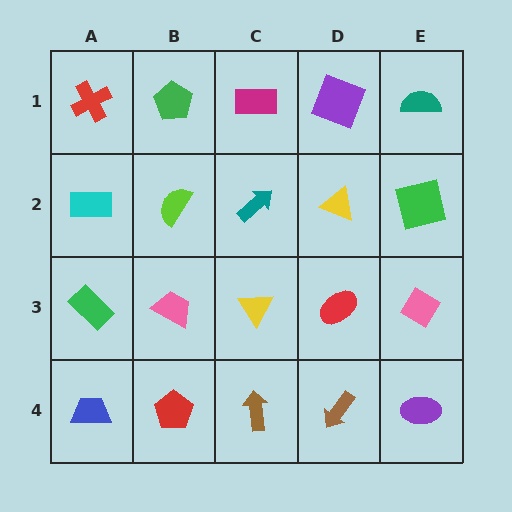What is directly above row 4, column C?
A yellow triangle.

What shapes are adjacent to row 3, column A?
A cyan rectangle (row 2, column A), a blue trapezoid (row 4, column A), a pink trapezoid (row 3, column B).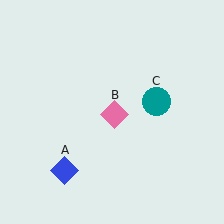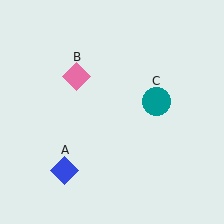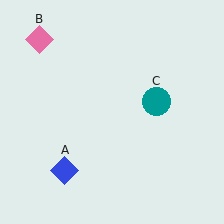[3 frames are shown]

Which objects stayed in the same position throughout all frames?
Blue diamond (object A) and teal circle (object C) remained stationary.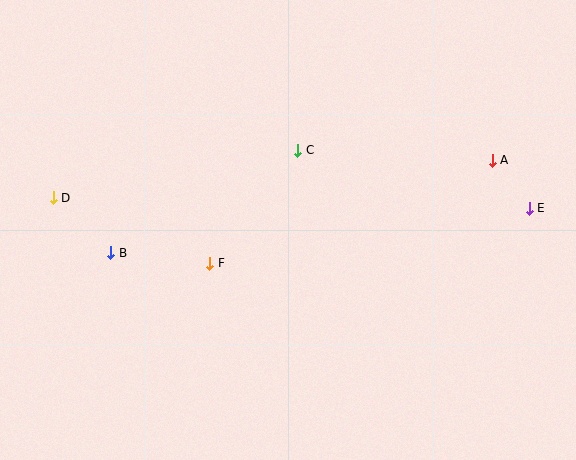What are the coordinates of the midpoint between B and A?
The midpoint between B and A is at (301, 206).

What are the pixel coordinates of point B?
Point B is at (111, 253).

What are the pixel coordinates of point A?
Point A is at (492, 160).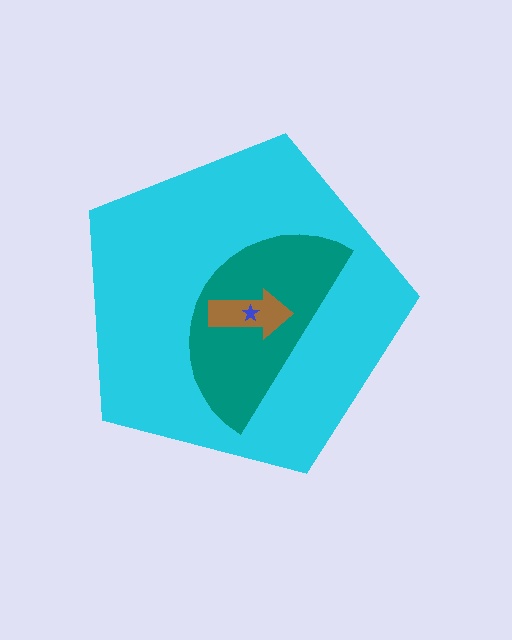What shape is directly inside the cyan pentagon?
The teal semicircle.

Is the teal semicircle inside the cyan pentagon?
Yes.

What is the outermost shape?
The cyan pentagon.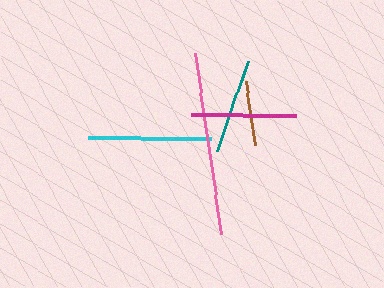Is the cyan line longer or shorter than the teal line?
The cyan line is longer than the teal line.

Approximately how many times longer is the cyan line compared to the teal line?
The cyan line is approximately 1.3 times the length of the teal line.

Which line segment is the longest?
The pink line is the longest at approximately 184 pixels.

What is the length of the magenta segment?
The magenta segment is approximately 105 pixels long.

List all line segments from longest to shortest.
From longest to shortest: pink, cyan, magenta, teal, brown.